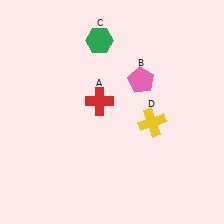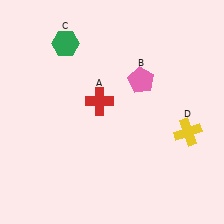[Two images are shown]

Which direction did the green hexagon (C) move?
The green hexagon (C) moved left.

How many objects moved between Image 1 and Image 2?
2 objects moved between the two images.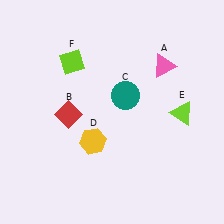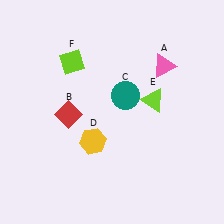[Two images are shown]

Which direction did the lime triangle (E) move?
The lime triangle (E) moved left.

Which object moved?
The lime triangle (E) moved left.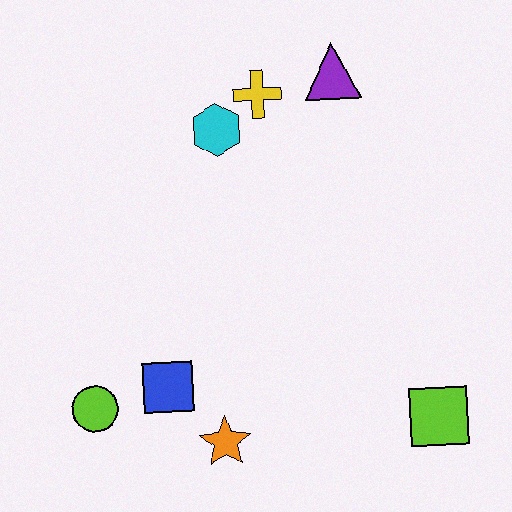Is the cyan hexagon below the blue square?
No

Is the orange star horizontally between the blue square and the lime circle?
No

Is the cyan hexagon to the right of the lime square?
No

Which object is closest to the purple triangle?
The yellow cross is closest to the purple triangle.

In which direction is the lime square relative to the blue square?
The lime square is to the right of the blue square.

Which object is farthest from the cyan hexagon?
The lime square is farthest from the cyan hexagon.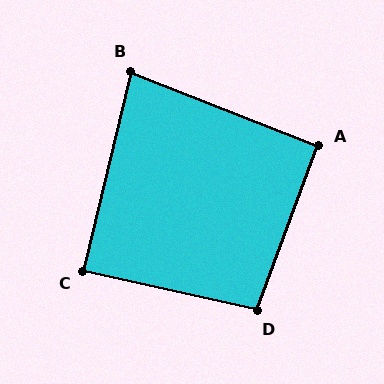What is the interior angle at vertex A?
Approximately 91 degrees (approximately right).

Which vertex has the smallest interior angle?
B, at approximately 82 degrees.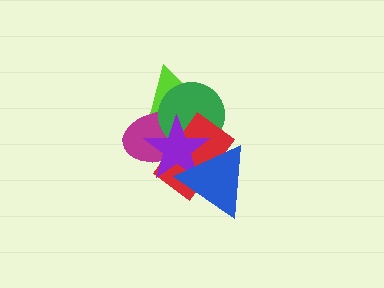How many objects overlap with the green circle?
4 objects overlap with the green circle.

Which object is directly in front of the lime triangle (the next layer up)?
The magenta ellipse is directly in front of the lime triangle.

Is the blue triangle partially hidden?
No, no other shape covers it.